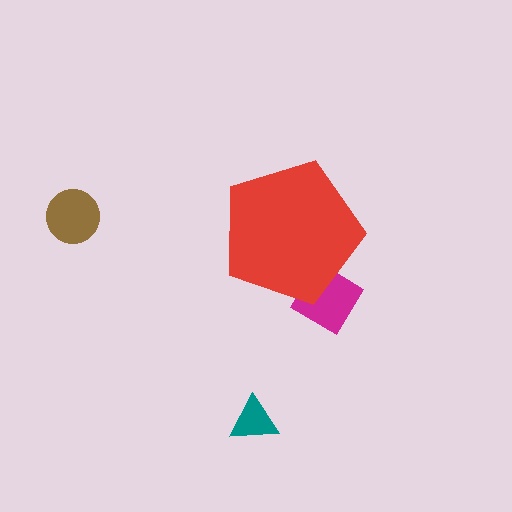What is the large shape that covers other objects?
A red pentagon.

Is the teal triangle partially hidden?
No, the teal triangle is fully visible.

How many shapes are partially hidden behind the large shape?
1 shape is partially hidden.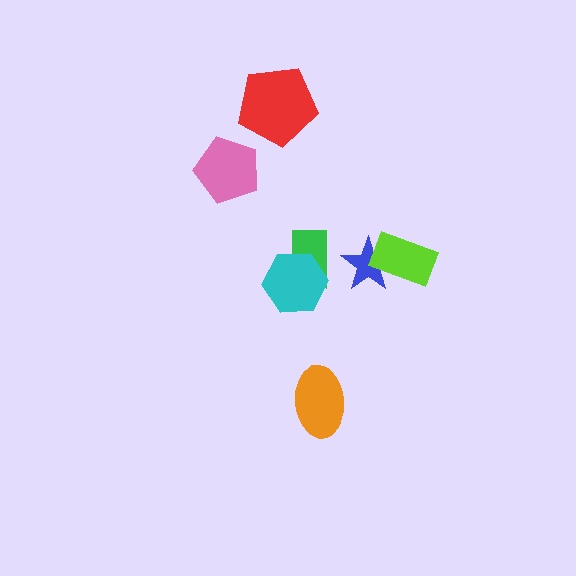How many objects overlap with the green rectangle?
1 object overlaps with the green rectangle.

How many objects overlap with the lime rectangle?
1 object overlaps with the lime rectangle.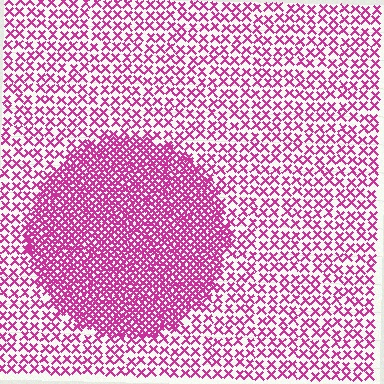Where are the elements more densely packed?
The elements are more densely packed inside the circle boundary.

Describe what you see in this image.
The image contains small magenta elements arranged at two different densities. A circle-shaped region is visible where the elements are more densely packed than the surrounding area.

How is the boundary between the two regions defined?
The boundary is defined by a change in element density (approximately 2.7x ratio). All elements are the same color, size, and shape.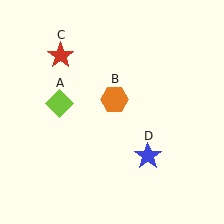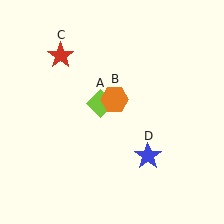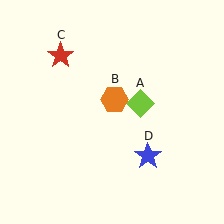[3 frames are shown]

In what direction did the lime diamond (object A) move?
The lime diamond (object A) moved right.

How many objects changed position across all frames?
1 object changed position: lime diamond (object A).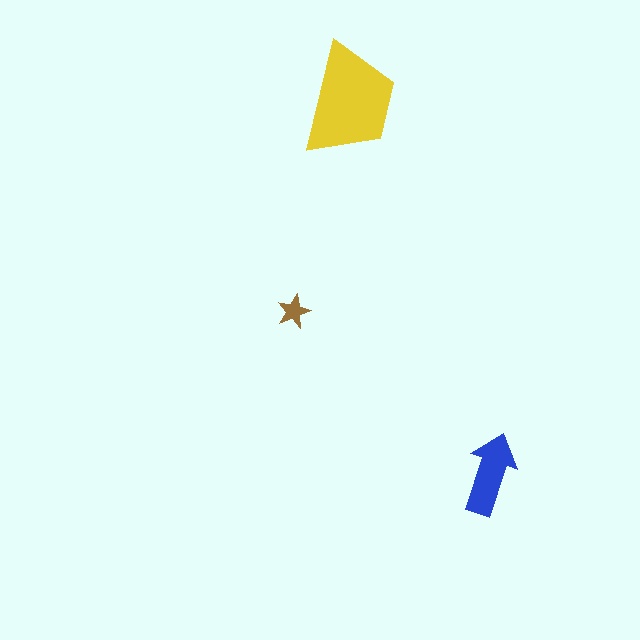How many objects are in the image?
There are 3 objects in the image.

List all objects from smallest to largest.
The brown star, the blue arrow, the yellow trapezoid.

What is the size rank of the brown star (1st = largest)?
3rd.